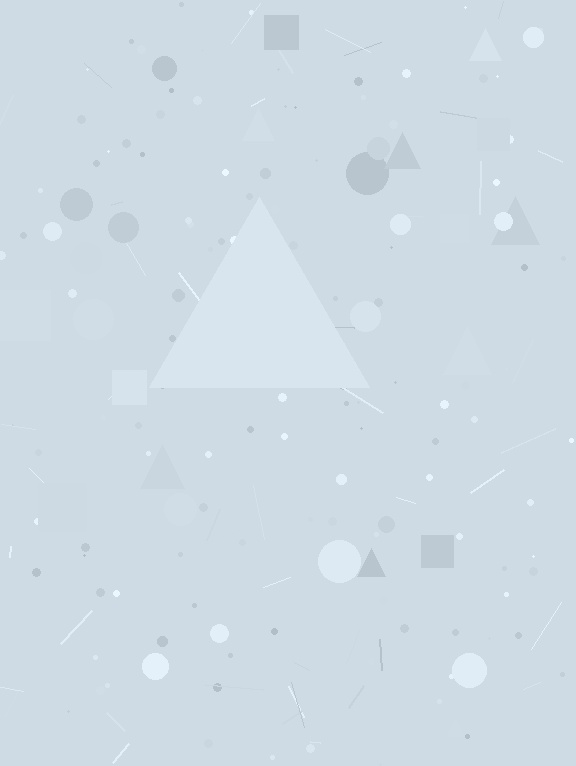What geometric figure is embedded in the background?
A triangle is embedded in the background.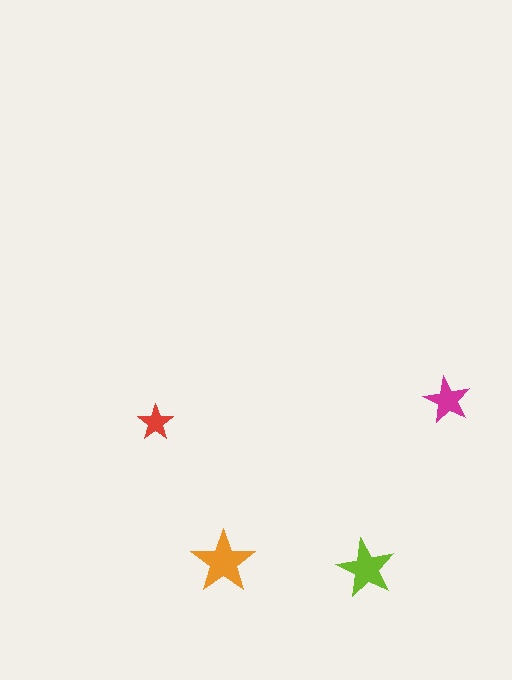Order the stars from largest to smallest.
the orange one, the lime one, the magenta one, the red one.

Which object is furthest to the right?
The magenta star is rightmost.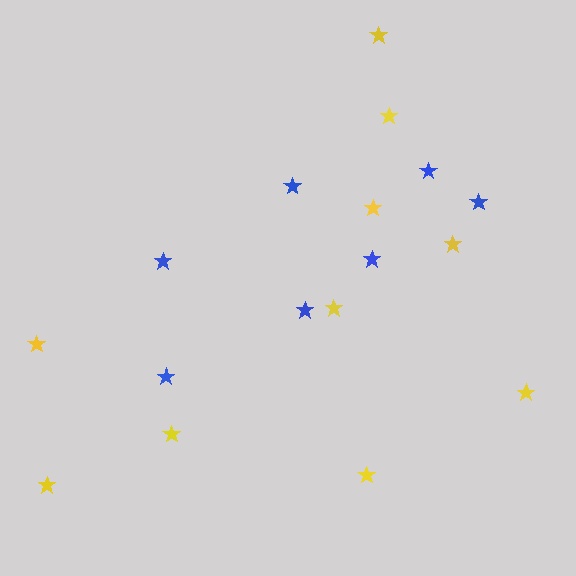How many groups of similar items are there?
There are 2 groups: one group of yellow stars (10) and one group of blue stars (7).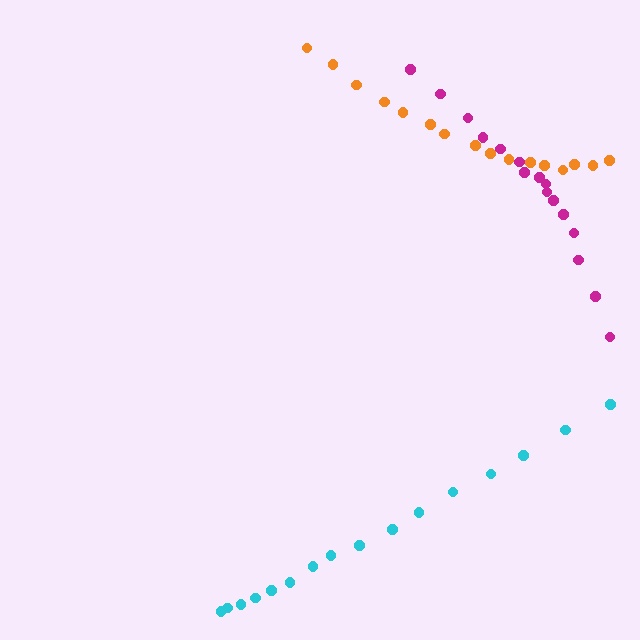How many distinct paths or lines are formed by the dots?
There are 3 distinct paths.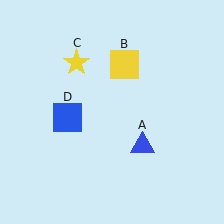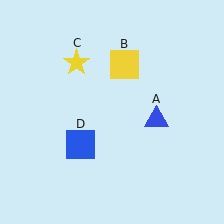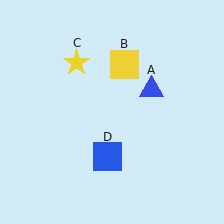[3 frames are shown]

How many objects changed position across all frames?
2 objects changed position: blue triangle (object A), blue square (object D).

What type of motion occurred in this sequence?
The blue triangle (object A), blue square (object D) rotated counterclockwise around the center of the scene.